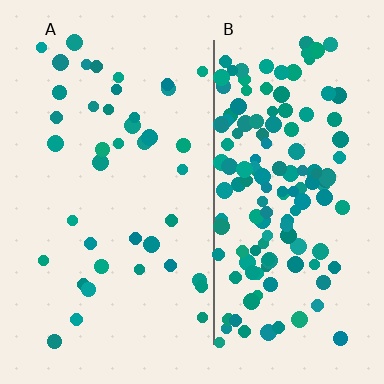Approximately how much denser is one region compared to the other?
Approximately 3.8× — region B over region A.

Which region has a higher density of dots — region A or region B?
B (the right).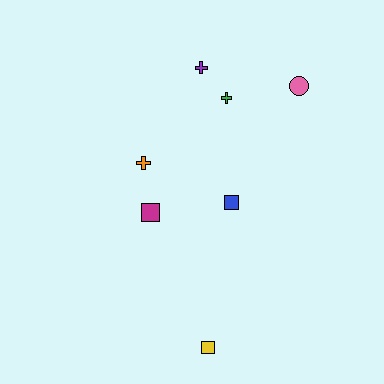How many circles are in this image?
There is 1 circle.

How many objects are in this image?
There are 7 objects.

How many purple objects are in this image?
There is 1 purple object.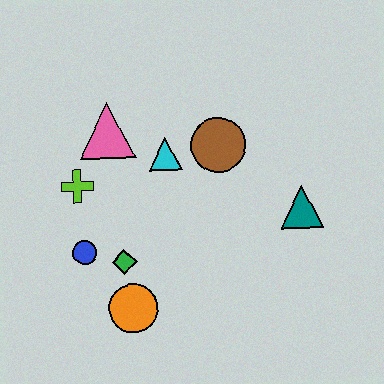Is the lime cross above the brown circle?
No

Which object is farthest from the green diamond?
The teal triangle is farthest from the green diamond.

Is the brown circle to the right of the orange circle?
Yes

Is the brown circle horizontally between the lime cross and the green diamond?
No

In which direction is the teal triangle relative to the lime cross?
The teal triangle is to the right of the lime cross.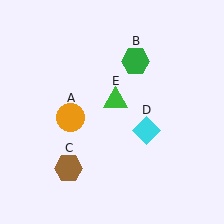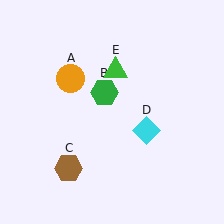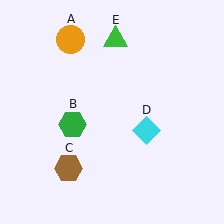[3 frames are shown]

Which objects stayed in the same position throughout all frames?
Brown hexagon (object C) and cyan diamond (object D) remained stationary.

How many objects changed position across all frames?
3 objects changed position: orange circle (object A), green hexagon (object B), green triangle (object E).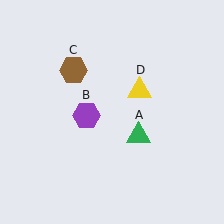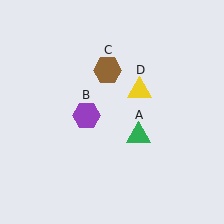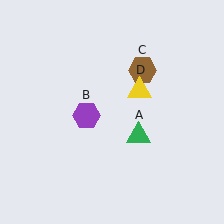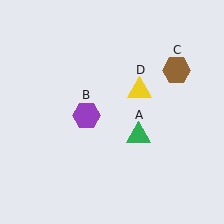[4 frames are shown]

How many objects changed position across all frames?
1 object changed position: brown hexagon (object C).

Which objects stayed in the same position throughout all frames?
Green triangle (object A) and purple hexagon (object B) and yellow triangle (object D) remained stationary.